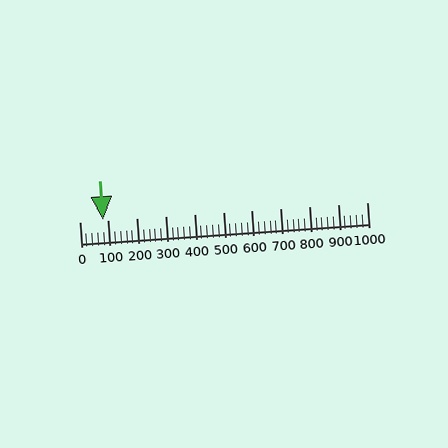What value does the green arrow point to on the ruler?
The green arrow points to approximately 80.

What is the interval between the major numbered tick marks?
The major tick marks are spaced 100 units apart.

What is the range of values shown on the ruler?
The ruler shows values from 0 to 1000.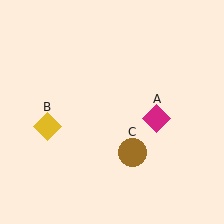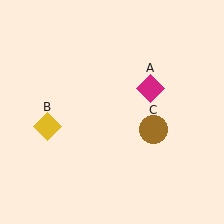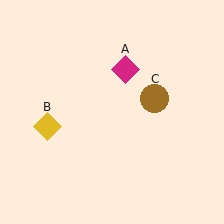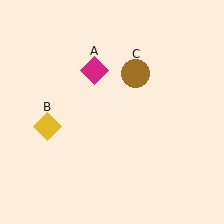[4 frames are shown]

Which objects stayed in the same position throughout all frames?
Yellow diamond (object B) remained stationary.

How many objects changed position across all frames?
2 objects changed position: magenta diamond (object A), brown circle (object C).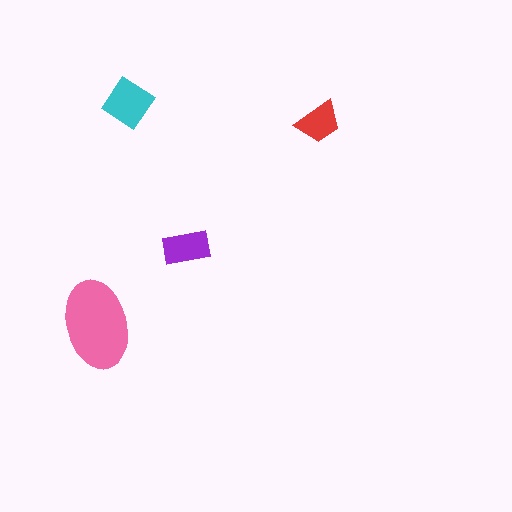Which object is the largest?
The pink ellipse.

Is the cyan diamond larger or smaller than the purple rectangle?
Larger.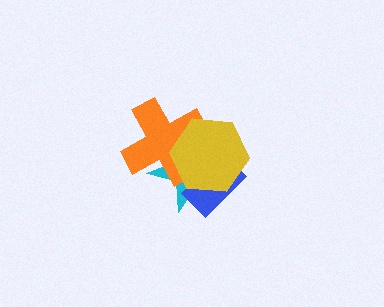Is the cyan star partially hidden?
Yes, it is partially covered by another shape.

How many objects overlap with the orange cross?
2 objects overlap with the orange cross.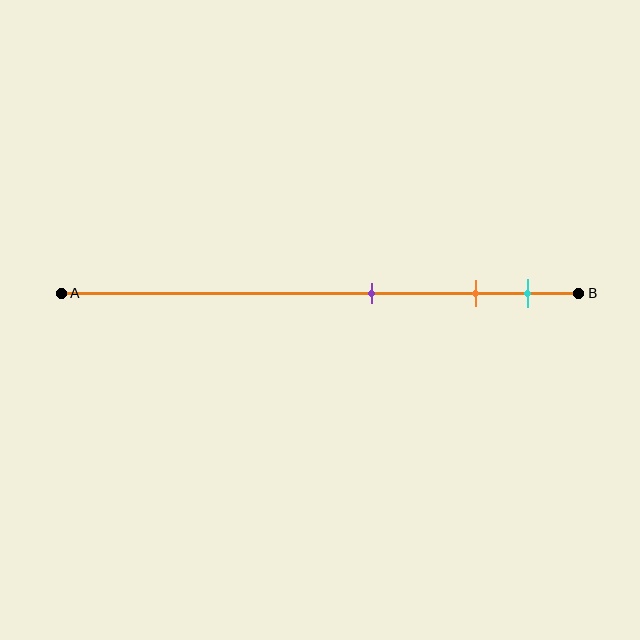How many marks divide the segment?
There are 3 marks dividing the segment.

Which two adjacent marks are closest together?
The orange and cyan marks are the closest adjacent pair.